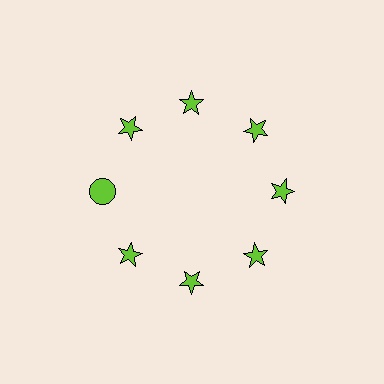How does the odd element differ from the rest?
It has a different shape: circle instead of star.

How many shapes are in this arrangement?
There are 8 shapes arranged in a ring pattern.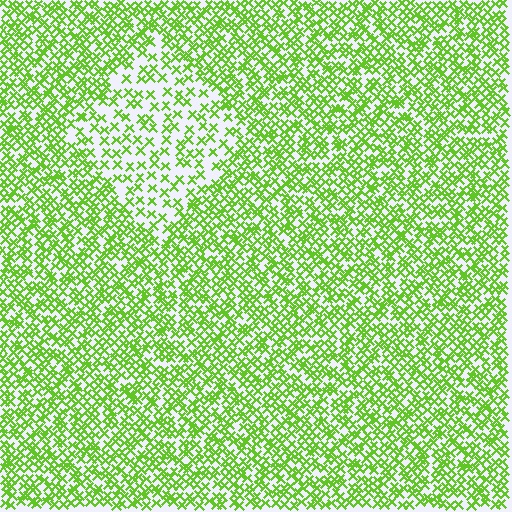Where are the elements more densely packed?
The elements are more densely packed outside the diamond boundary.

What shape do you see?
I see a diamond.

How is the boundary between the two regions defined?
The boundary is defined by a change in element density (approximately 2.1x ratio). All elements are the same color, size, and shape.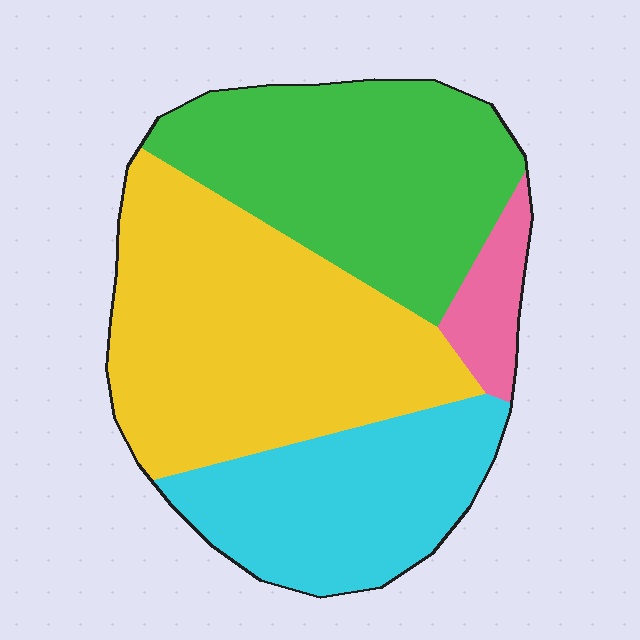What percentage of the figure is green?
Green takes up between a quarter and a half of the figure.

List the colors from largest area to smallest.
From largest to smallest: yellow, green, cyan, pink.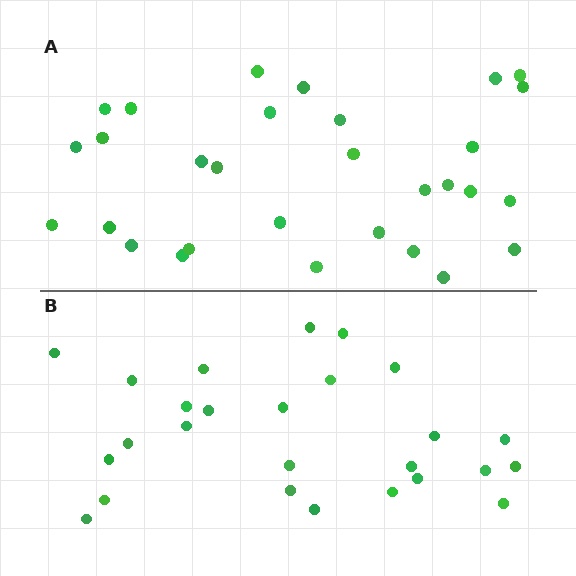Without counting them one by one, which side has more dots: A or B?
Region A (the top region) has more dots.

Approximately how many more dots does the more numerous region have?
Region A has about 4 more dots than region B.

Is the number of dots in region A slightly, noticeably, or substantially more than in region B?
Region A has only slightly more — the two regions are fairly close. The ratio is roughly 1.2 to 1.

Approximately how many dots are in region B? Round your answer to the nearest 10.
About 30 dots. (The exact count is 26, which rounds to 30.)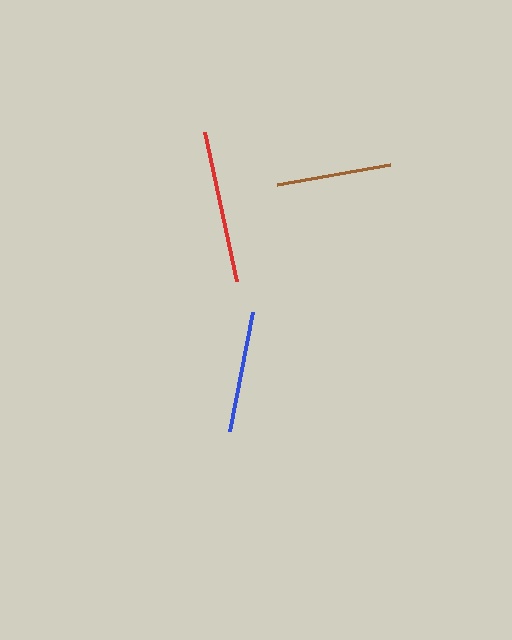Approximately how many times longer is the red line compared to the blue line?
The red line is approximately 1.2 times the length of the blue line.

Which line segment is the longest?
The red line is the longest at approximately 152 pixels.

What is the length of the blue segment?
The blue segment is approximately 122 pixels long.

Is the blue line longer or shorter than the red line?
The red line is longer than the blue line.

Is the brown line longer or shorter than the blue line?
The blue line is longer than the brown line.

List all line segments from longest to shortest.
From longest to shortest: red, blue, brown.